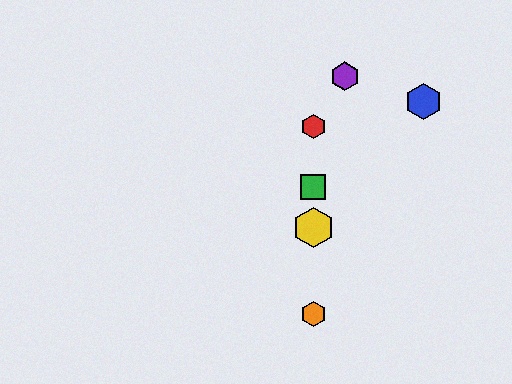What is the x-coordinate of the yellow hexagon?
The yellow hexagon is at x≈313.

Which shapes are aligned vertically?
The red hexagon, the green square, the yellow hexagon, the orange hexagon are aligned vertically.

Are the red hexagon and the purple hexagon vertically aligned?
No, the red hexagon is at x≈313 and the purple hexagon is at x≈345.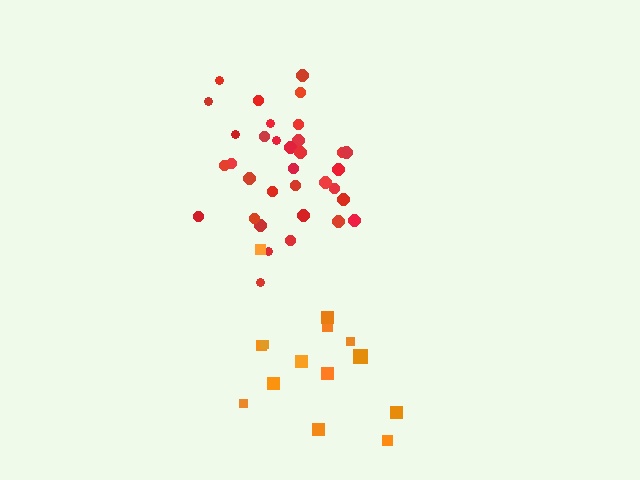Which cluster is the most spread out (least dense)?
Orange.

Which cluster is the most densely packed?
Red.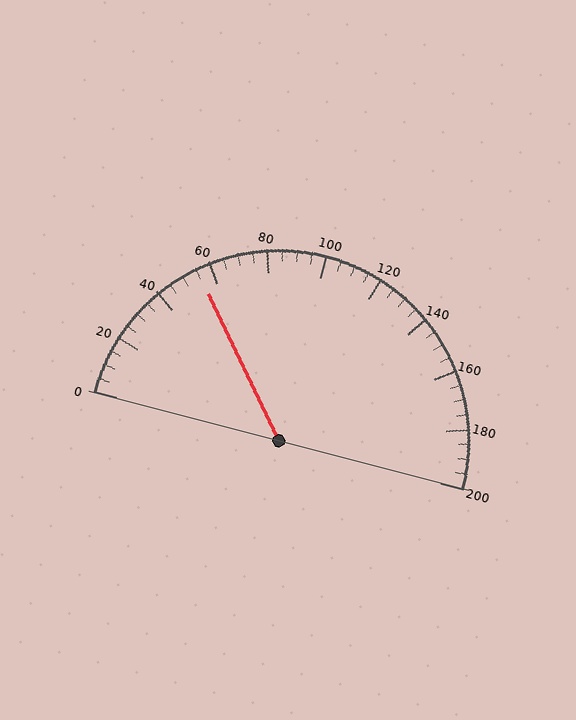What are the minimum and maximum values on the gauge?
The gauge ranges from 0 to 200.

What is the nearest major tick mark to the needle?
The nearest major tick mark is 60.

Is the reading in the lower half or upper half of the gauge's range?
The reading is in the lower half of the range (0 to 200).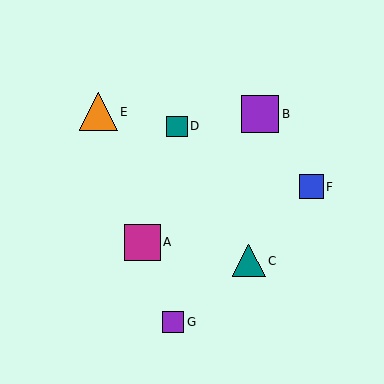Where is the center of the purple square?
The center of the purple square is at (260, 114).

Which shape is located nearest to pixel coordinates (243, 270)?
The teal triangle (labeled C) at (249, 261) is nearest to that location.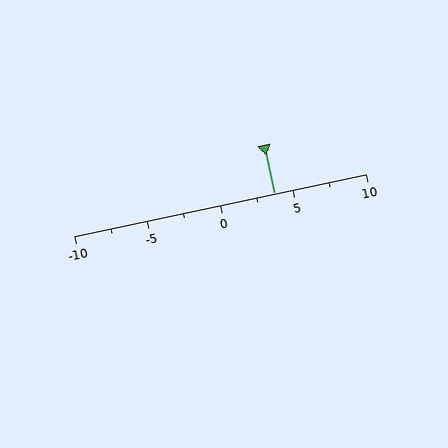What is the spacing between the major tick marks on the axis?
The major ticks are spaced 5 apart.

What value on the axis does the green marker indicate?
The marker indicates approximately 3.8.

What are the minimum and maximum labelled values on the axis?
The axis runs from -10 to 10.